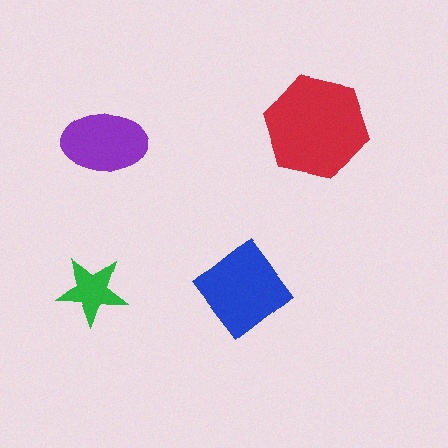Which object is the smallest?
The green star.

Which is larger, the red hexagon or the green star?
The red hexagon.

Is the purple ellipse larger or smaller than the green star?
Larger.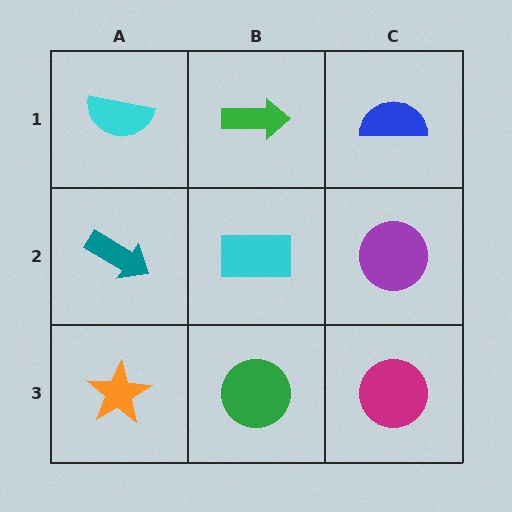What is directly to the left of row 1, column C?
A green arrow.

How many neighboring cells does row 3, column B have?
3.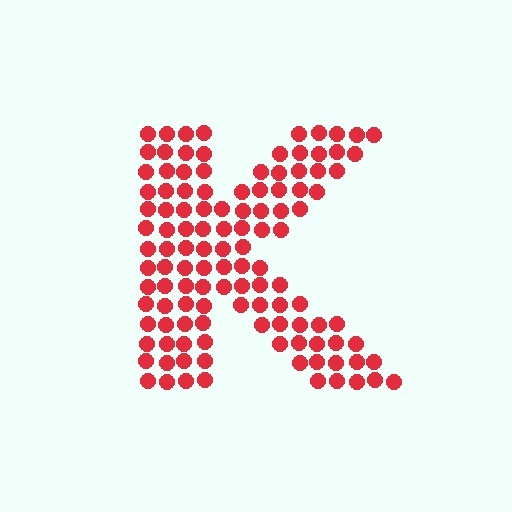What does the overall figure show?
The overall figure shows the letter K.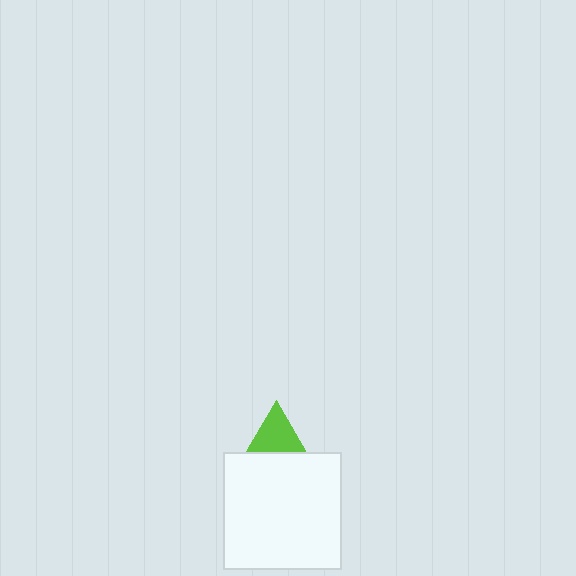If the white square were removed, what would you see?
You would see the complete lime triangle.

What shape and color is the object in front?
The object in front is a white square.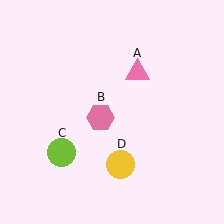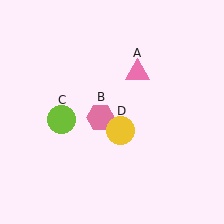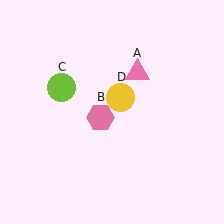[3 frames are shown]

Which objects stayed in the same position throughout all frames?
Pink triangle (object A) and pink hexagon (object B) remained stationary.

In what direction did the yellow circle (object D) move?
The yellow circle (object D) moved up.